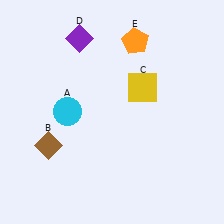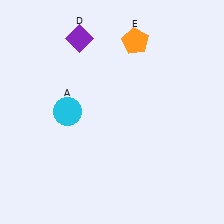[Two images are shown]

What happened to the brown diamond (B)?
The brown diamond (B) was removed in Image 2. It was in the bottom-left area of Image 1.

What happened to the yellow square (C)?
The yellow square (C) was removed in Image 2. It was in the top-right area of Image 1.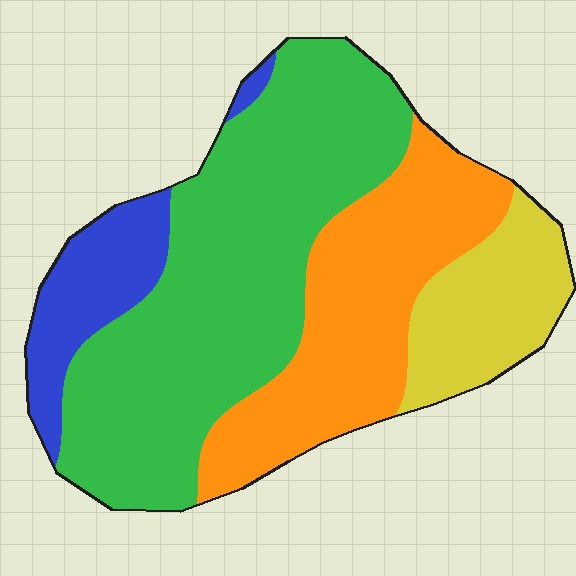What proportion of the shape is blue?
Blue takes up about one eighth (1/8) of the shape.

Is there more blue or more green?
Green.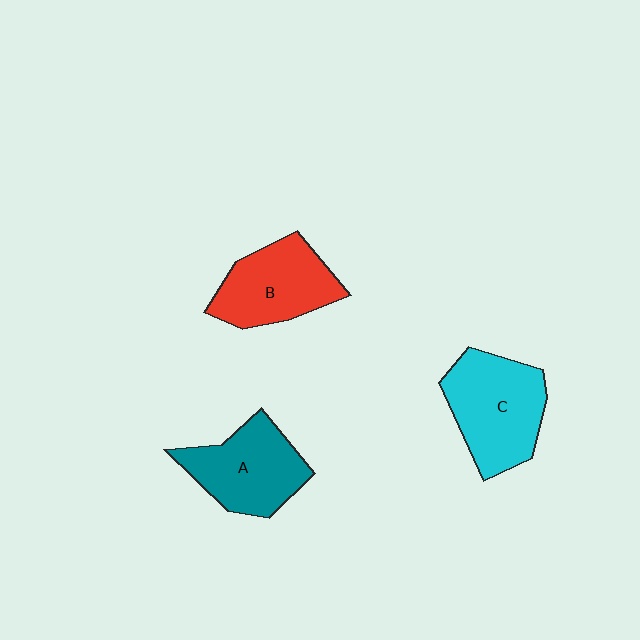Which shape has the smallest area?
Shape B (red).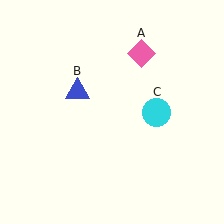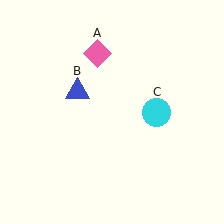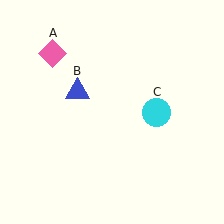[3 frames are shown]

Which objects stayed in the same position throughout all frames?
Blue triangle (object B) and cyan circle (object C) remained stationary.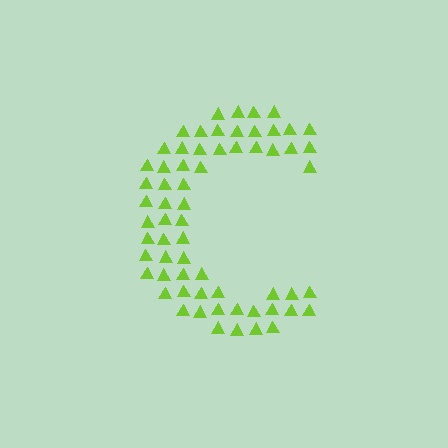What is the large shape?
The large shape is the letter C.